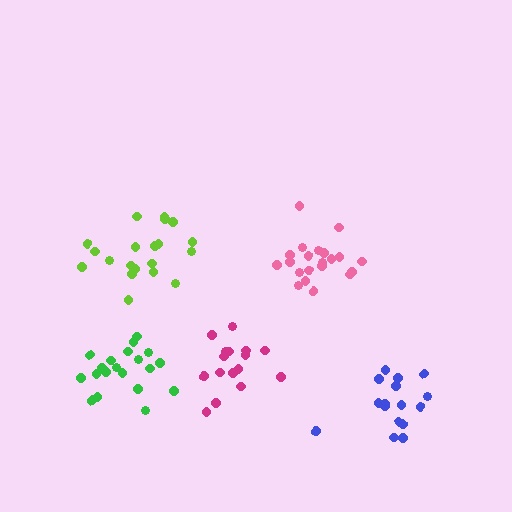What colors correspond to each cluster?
The clusters are colored: pink, blue, lime, magenta, green.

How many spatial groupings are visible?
There are 5 spatial groupings.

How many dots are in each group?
Group 1: 21 dots, Group 2: 16 dots, Group 3: 20 dots, Group 4: 16 dots, Group 5: 20 dots (93 total).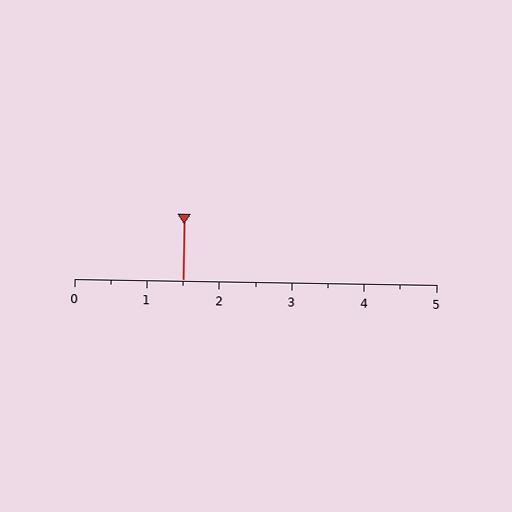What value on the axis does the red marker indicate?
The marker indicates approximately 1.5.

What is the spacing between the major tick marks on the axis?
The major ticks are spaced 1 apart.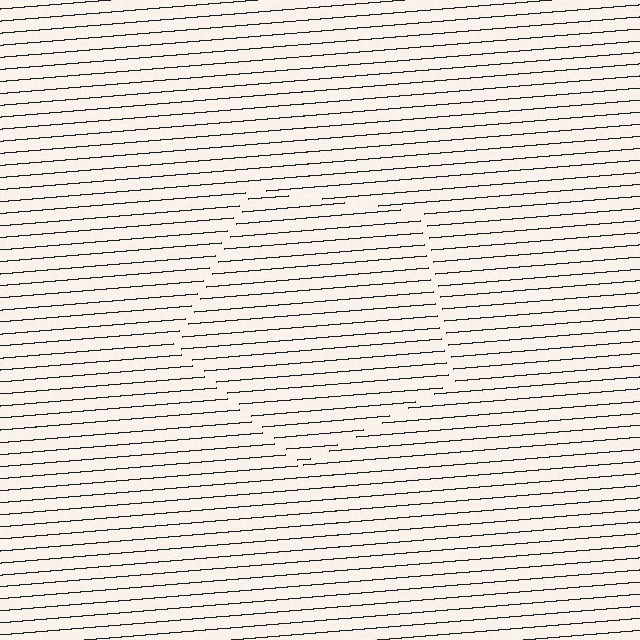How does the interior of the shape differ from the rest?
The interior of the shape contains the same grating, shifted by half a period — the contour is defined by the phase discontinuity where line-ends from the inner and outer gratings abut.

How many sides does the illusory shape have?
5 sides — the line-ends trace a pentagon.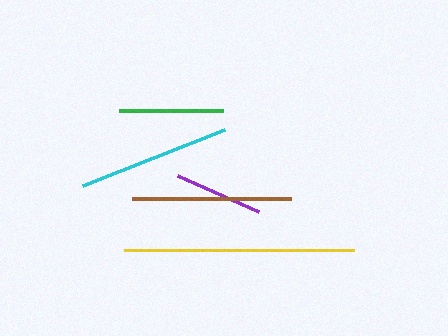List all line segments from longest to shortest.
From longest to shortest: yellow, brown, cyan, green, purple.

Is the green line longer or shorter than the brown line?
The brown line is longer than the green line.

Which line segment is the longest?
The yellow line is the longest at approximately 230 pixels.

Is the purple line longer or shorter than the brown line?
The brown line is longer than the purple line.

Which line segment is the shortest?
The purple line is the shortest at approximately 89 pixels.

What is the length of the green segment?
The green segment is approximately 104 pixels long.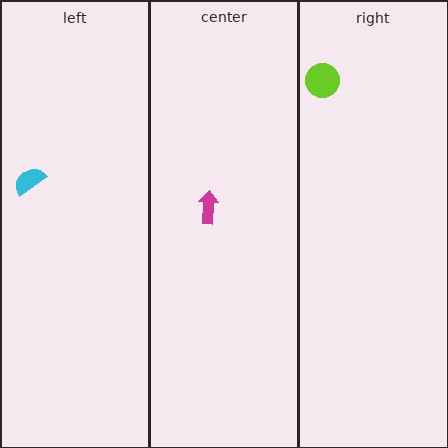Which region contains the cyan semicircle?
The left region.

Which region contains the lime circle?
The right region.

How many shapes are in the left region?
1.